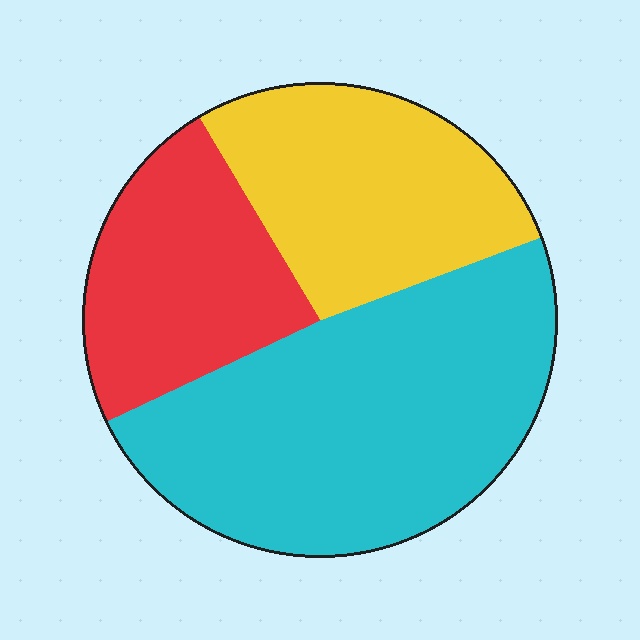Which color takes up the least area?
Red, at roughly 25%.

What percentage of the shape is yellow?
Yellow takes up about one quarter (1/4) of the shape.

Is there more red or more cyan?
Cyan.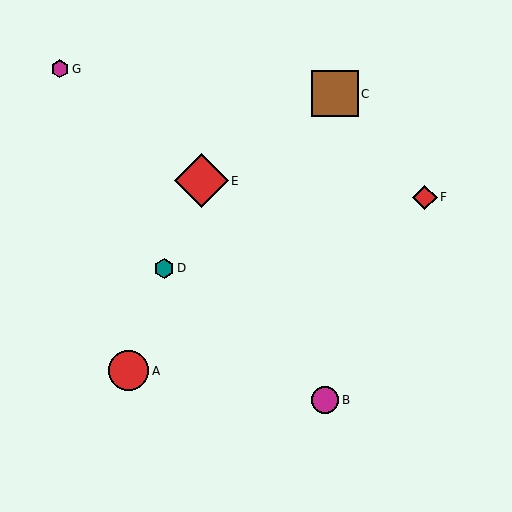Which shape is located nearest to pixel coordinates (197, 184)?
The red diamond (labeled E) at (201, 181) is nearest to that location.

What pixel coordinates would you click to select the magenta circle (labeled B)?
Click at (325, 400) to select the magenta circle B.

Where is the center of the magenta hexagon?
The center of the magenta hexagon is at (60, 69).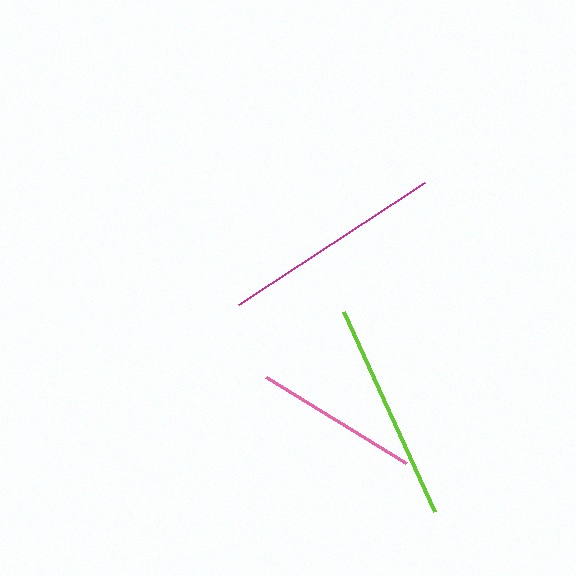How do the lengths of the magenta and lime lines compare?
The magenta and lime lines are approximately the same length.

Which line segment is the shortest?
The pink line is the shortest at approximately 165 pixels.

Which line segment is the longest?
The magenta line is the longest at approximately 222 pixels.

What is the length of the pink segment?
The pink segment is approximately 165 pixels long.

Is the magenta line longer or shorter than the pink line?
The magenta line is longer than the pink line.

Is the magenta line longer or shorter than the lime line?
The magenta line is longer than the lime line.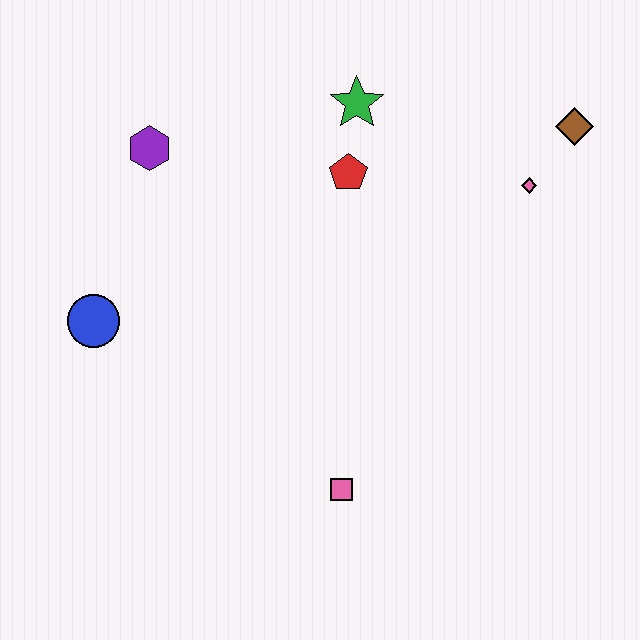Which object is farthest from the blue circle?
The brown diamond is farthest from the blue circle.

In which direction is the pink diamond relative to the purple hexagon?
The pink diamond is to the right of the purple hexagon.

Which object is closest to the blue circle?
The purple hexagon is closest to the blue circle.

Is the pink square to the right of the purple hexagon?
Yes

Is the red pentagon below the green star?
Yes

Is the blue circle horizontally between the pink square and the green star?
No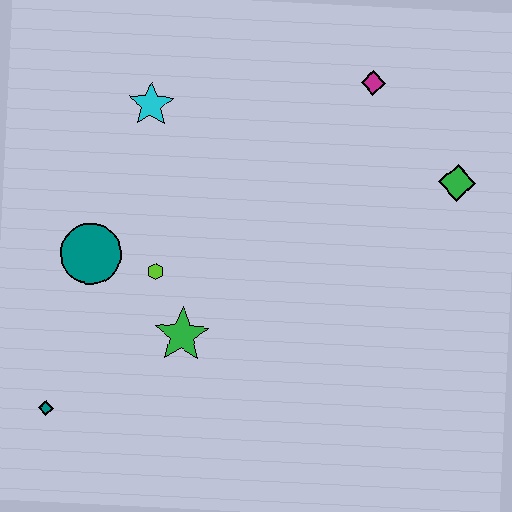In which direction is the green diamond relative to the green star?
The green diamond is to the right of the green star.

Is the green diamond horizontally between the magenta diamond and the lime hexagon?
No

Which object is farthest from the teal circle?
The green diamond is farthest from the teal circle.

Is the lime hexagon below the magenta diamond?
Yes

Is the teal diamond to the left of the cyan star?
Yes